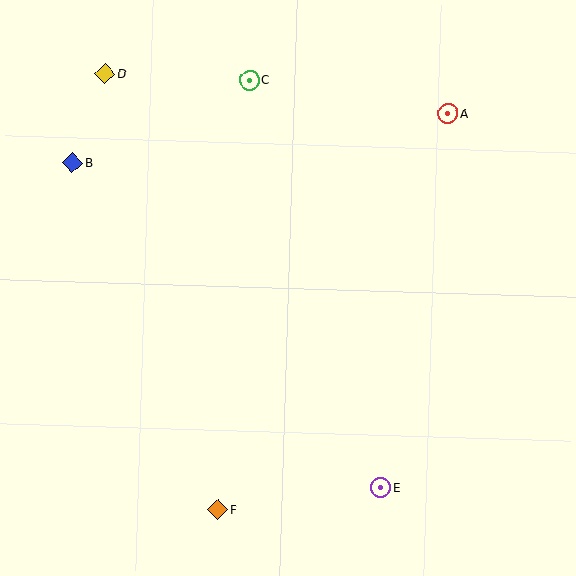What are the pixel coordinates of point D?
Point D is at (105, 73).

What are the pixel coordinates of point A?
Point A is at (448, 114).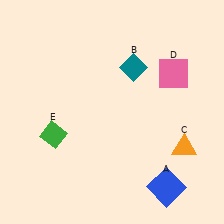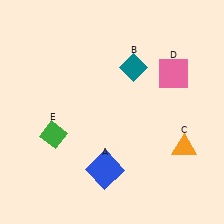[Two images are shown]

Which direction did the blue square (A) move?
The blue square (A) moved left.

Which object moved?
The blue square (A) moved left.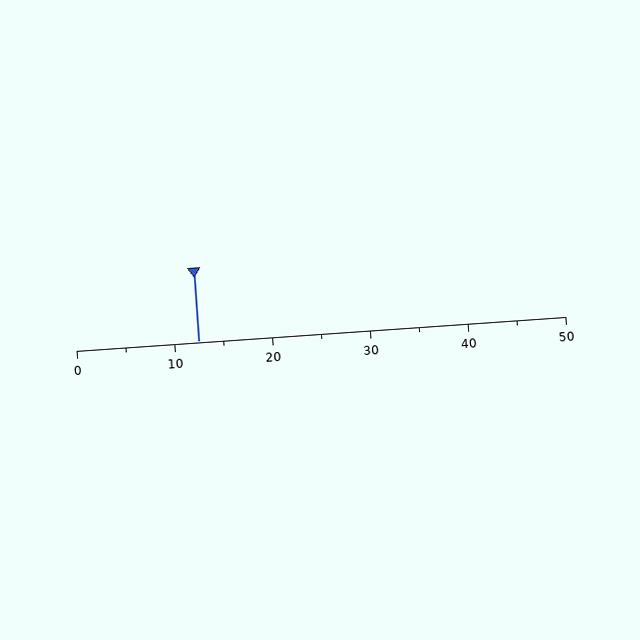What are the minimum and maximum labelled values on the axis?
The axis runs from 0 to 50.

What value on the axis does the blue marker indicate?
The marker indicates approximately 12.5.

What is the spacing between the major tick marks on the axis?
The major ticks are spaced 10 apart.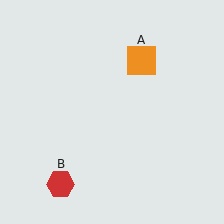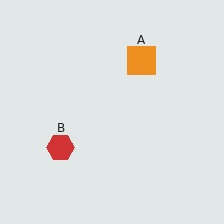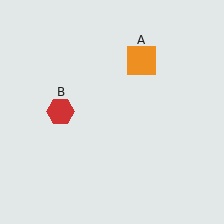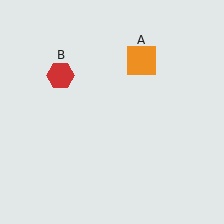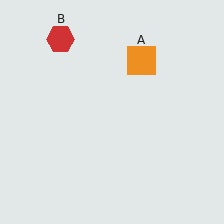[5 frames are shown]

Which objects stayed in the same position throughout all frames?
Orange square (object A) remained stationary.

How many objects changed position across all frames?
1 object changed position: red hexagon (object B).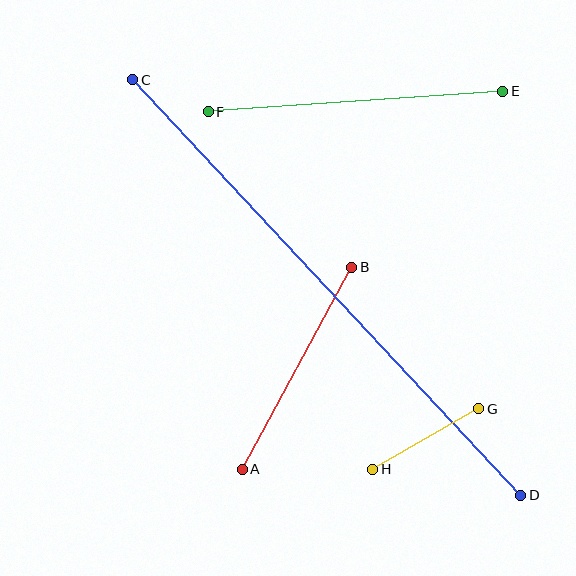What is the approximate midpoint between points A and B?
The midpoint is at approximately (297, 368) pixels.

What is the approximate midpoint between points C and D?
The midpoint is at approximately (327, 287) pixels.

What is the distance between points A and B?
The distance is approximately 230 pixels.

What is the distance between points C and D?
The distance is approximately 569 pixels.